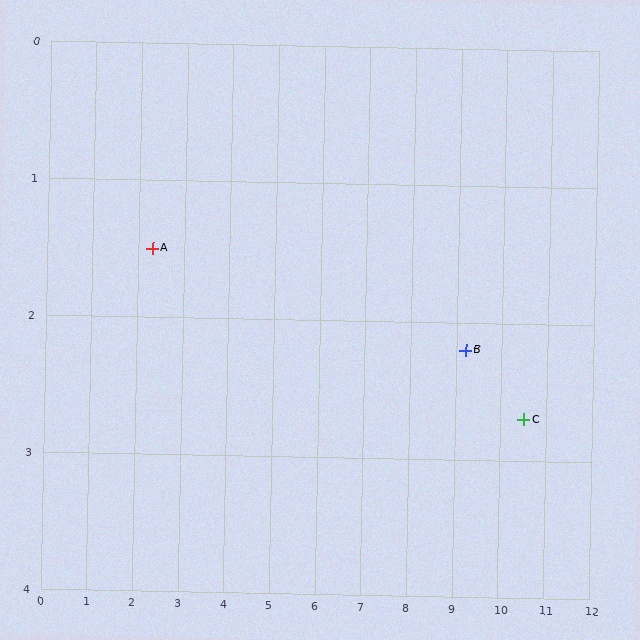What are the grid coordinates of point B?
Point B is at approximately (9.2, 2.2).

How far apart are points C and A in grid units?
Points C and A are about 8.3 grid units apart.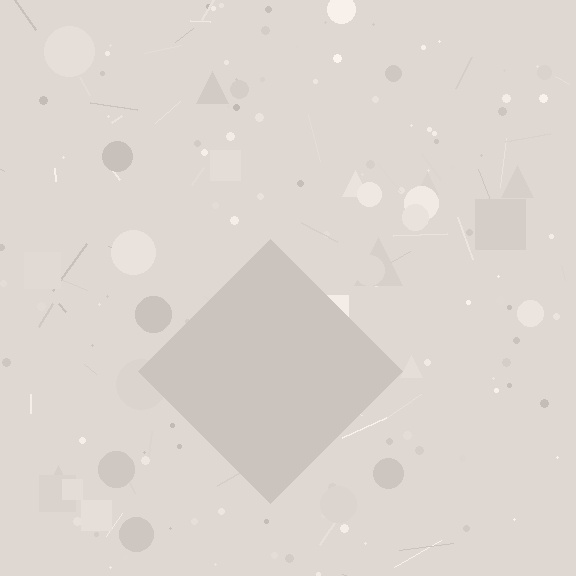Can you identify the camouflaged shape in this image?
The camouflaged shape is a diamond.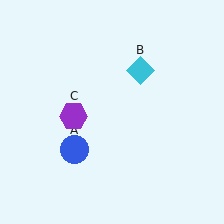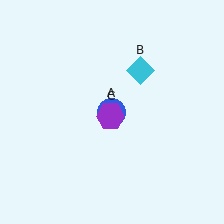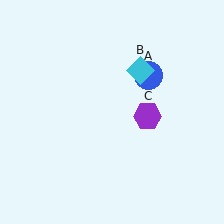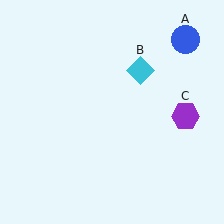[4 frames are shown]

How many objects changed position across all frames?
2 objects changed position: blue circle (object A), purple hexagon (object C).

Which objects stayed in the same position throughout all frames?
Cyan diamond (object B) remained stationary.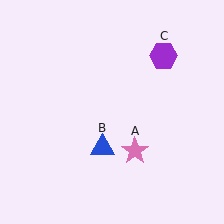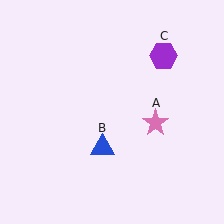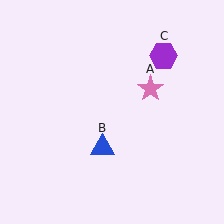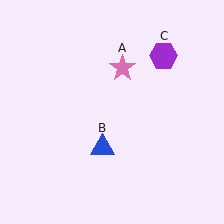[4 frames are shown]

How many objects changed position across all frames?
1 object changed position: pink star (object A).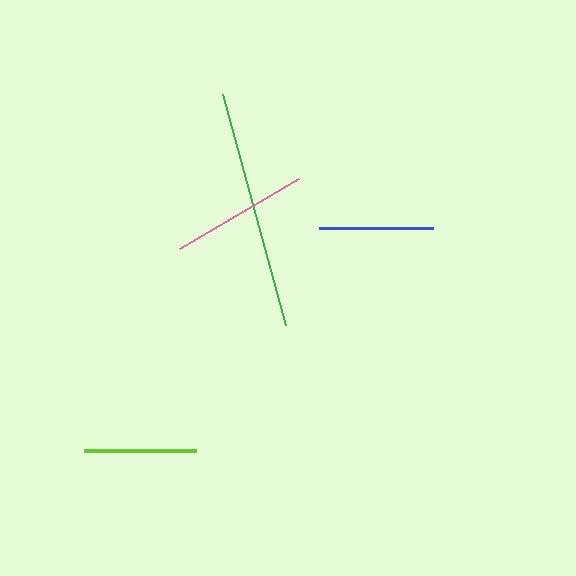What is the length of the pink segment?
The pink segment is approximately 138 pixels long.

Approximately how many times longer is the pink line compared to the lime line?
The pink line is approximately 1.2 times the length of the lime line.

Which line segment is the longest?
The green line is the longest at approximately 239 pixels.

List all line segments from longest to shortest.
From longest to shortest: green, pink, blue, lime.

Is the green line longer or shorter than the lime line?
The green line is longer than the lime line.